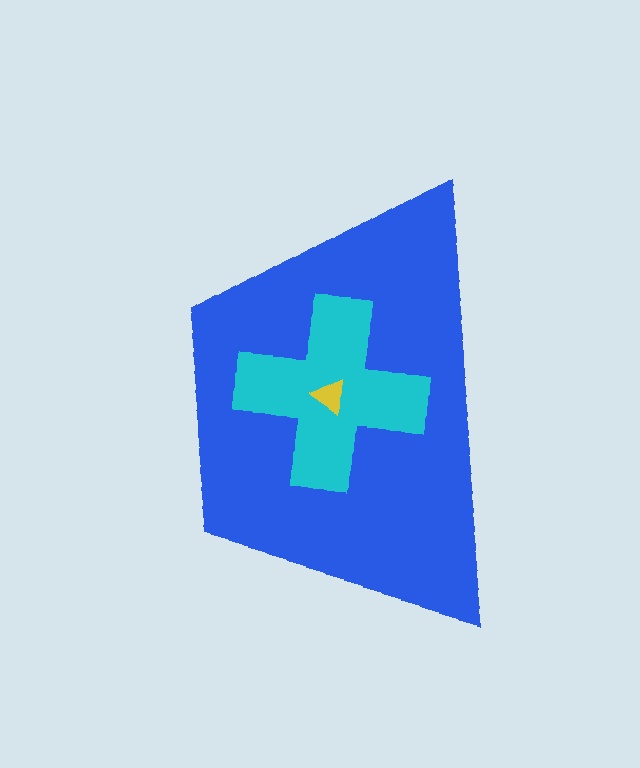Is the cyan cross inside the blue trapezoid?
Yes.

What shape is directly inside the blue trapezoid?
The cyan cross.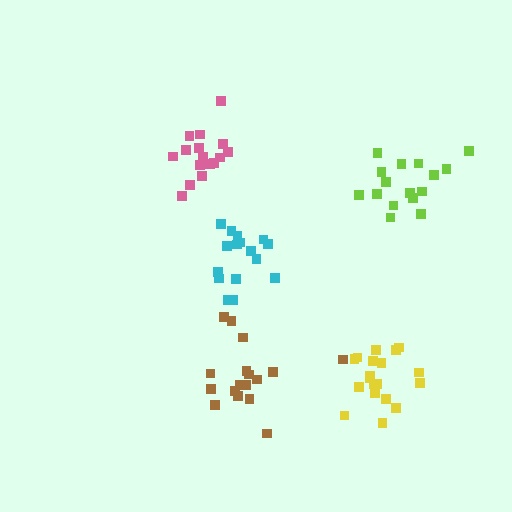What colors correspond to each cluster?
The clusters are colored: pink, cyan, brown, yellow, lime.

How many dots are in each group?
Group 1: 16 dots, Group 2: 16 dots, Group 3: 17 dots, Group 4: 19 dots, Group 5: 16 dots (84 total).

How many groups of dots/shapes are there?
There are 5 groups.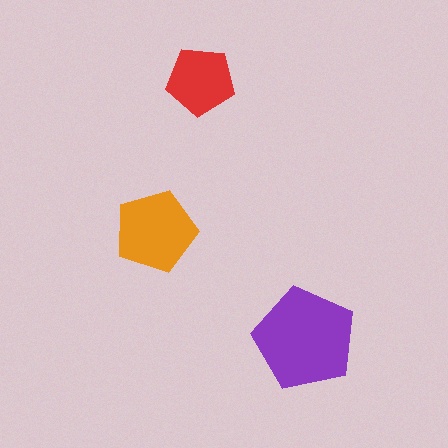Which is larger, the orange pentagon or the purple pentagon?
The purple one.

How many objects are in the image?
There are 3 objects in the image.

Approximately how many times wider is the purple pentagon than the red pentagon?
About 1.5 times wider.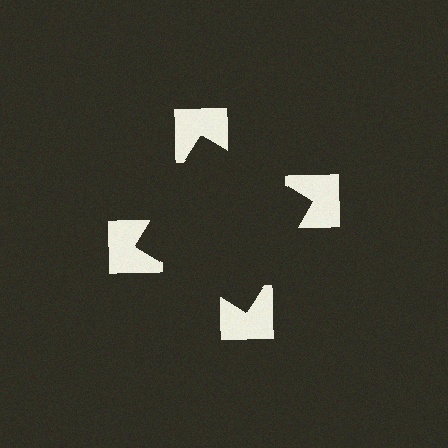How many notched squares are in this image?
There are 4 — one at each vertex of the illusory square.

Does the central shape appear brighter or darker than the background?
It typically appears slightly darker than the background, even though no actual brightness change is drawn.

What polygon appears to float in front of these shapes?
An illusory square — its edges are inferred from the aligned wedge cuts in the notched squares, not physically drawn.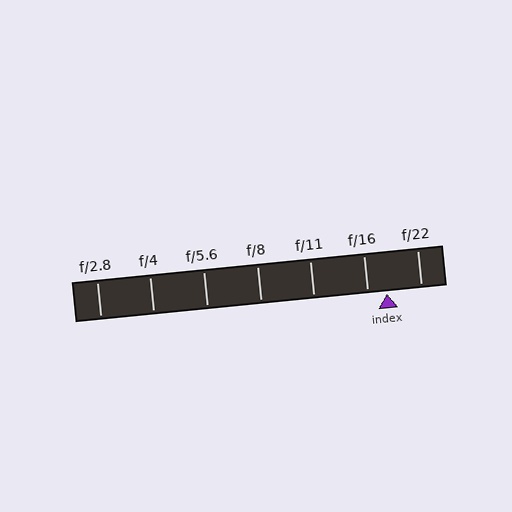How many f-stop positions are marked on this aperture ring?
There are 7 f-stop positions marked.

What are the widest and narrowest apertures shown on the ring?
The widest aperture shown is f/2.8 and the narrowest is f/22.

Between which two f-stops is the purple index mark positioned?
The index mark is between f/16 and f/22.